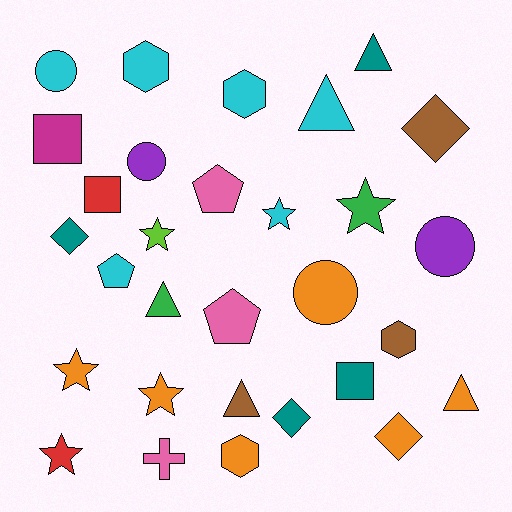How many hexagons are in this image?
There are 4 hexagons.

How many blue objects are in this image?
There are no blue objects.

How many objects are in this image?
There are 30 objects.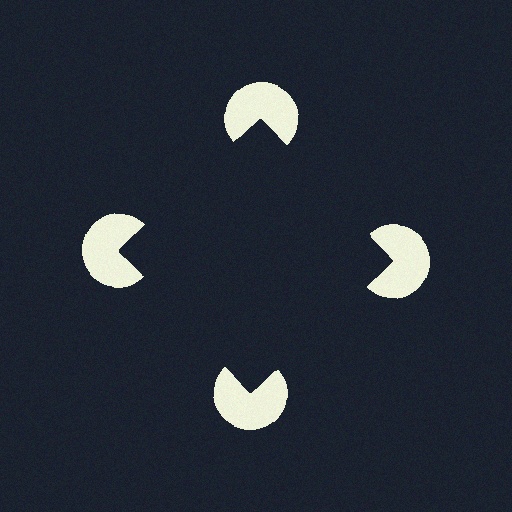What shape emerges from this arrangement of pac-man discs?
An illusory square — its edges are inferred from the aligned wedge cuts in the pac-man discs, not physically drawn.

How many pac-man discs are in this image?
There are 4 — one at each vertex of the illusory square.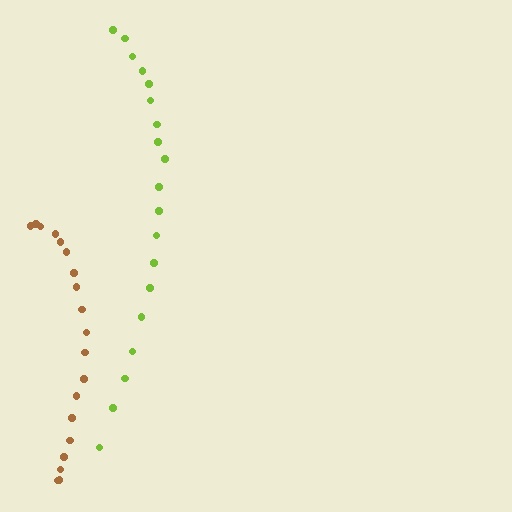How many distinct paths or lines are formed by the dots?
There are 2 distinct paths.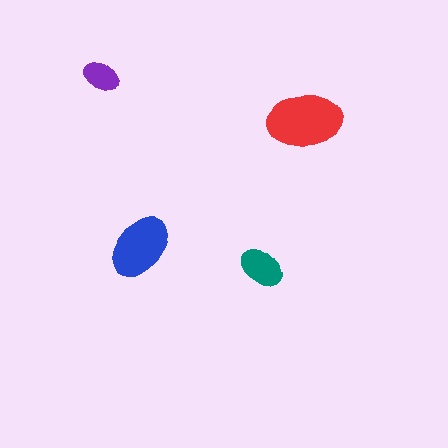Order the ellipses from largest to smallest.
the red one, the blue one, the teal one, the purple one.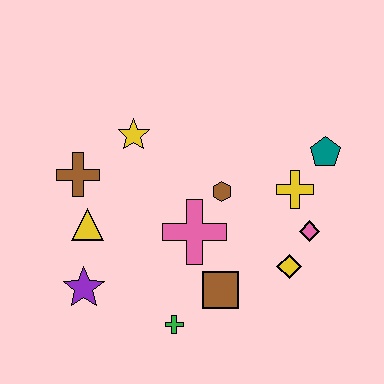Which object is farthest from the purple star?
The teal pentagon is farthest from the purple star.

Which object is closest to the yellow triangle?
The brown cross is closest to the yellow triangle.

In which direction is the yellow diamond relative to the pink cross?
The yellow diamond is to the right of the pink cross.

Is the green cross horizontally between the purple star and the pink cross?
Yes